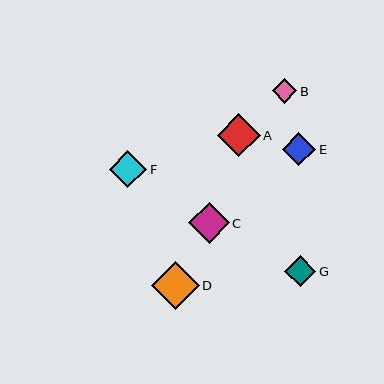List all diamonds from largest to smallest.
From largest to smallest: D, A, C, F, E, G, B.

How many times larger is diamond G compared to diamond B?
Diamond G is approximately 1.3 times the size of diamond B.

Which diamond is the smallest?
Diamond B is the smallest with a size of approximately 25 pixels.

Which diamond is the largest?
Diamond D is the largest with a size of approximately 48 pixels.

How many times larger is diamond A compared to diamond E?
Diamond A is approximately 1.3 times the size of diamond E.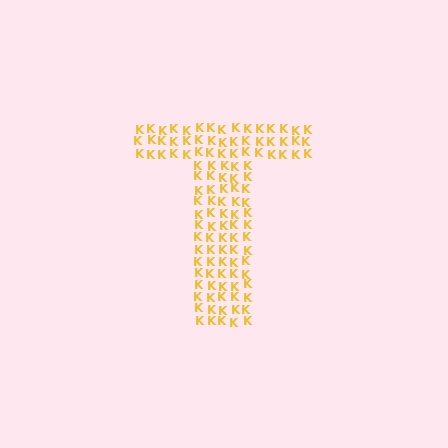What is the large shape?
The large shape is the letter T.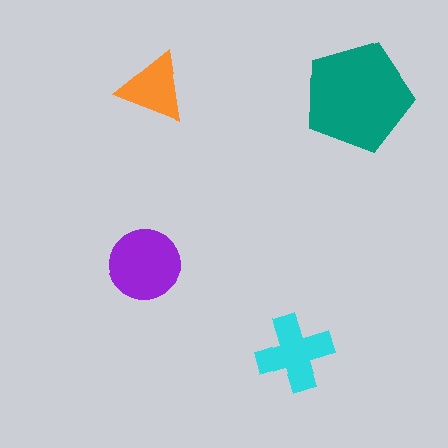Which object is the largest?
The teal pentagon.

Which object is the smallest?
The orange triangle.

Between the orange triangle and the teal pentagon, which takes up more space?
The teal pentagon.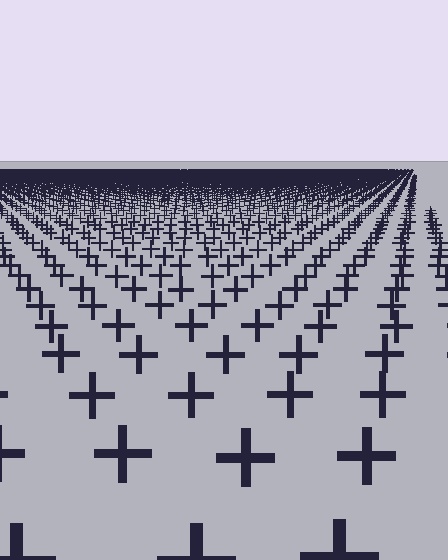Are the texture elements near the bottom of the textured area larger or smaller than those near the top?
Larger. Near the bottom, elements are closer to the viewer and appear at a bigger on-screen size.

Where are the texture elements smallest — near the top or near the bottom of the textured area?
Near the top.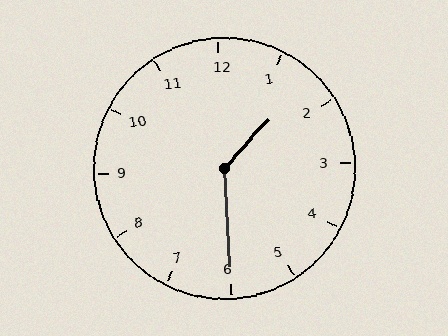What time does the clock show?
1:30.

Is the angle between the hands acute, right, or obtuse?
It is obtuse.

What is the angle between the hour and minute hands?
Approximately 135 degrees.